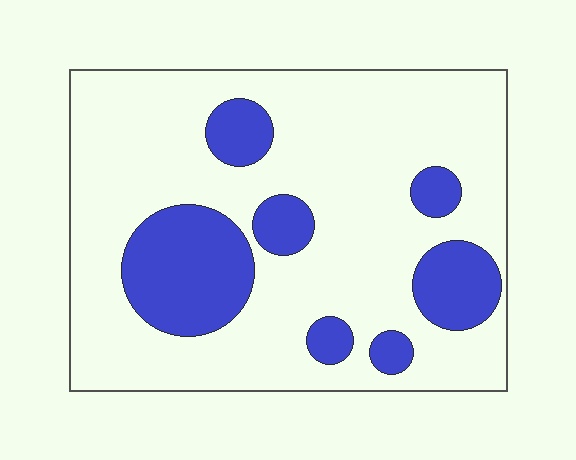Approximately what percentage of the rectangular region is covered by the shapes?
Approximately 25%.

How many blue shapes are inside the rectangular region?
7.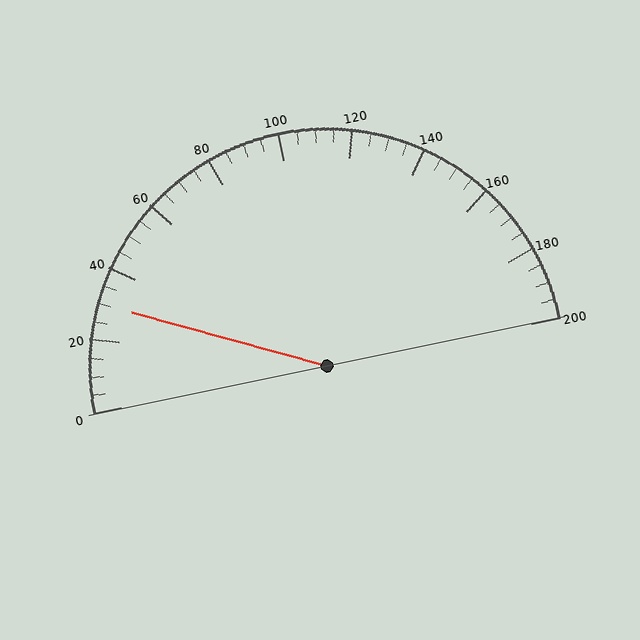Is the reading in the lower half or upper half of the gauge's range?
The reading is in the lower half of the range (0 to 200).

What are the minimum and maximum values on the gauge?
The gauge ranges from 0 to 200.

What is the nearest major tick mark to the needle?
The nearest major tick mark is 40.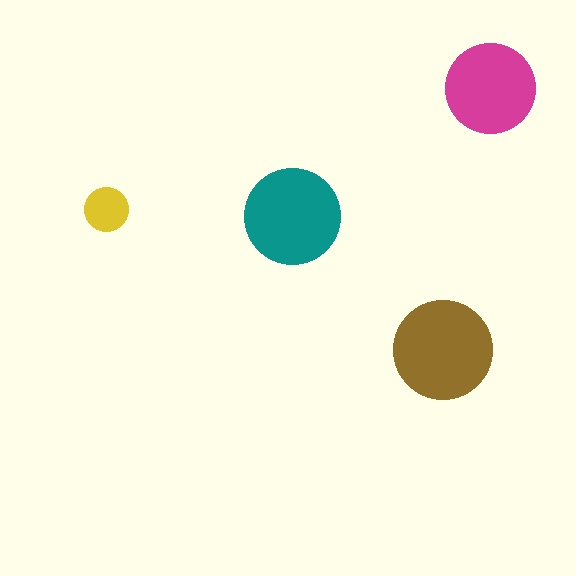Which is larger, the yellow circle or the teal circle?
The teal one.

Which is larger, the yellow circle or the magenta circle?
The magenta one.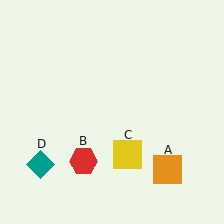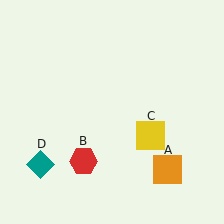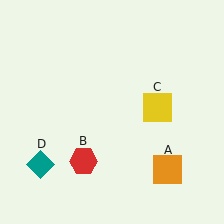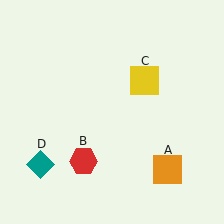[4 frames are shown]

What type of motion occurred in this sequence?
The yellow square (object C) rotated counterclockwise around the center of the scene.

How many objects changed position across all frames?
1 object changed position: yellow square (object C).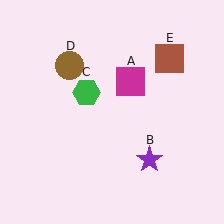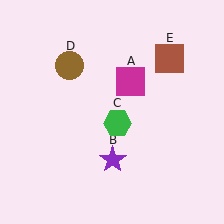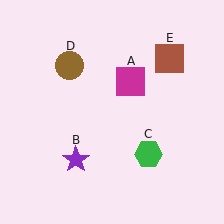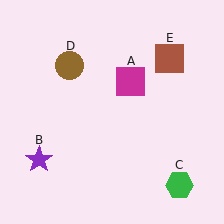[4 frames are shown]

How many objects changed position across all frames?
2 objects changed position: purple star (object B), green hexagon (object C).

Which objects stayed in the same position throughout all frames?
Magenta square (object A) and brown circle (object D) and brown square (object E) remained stationary.